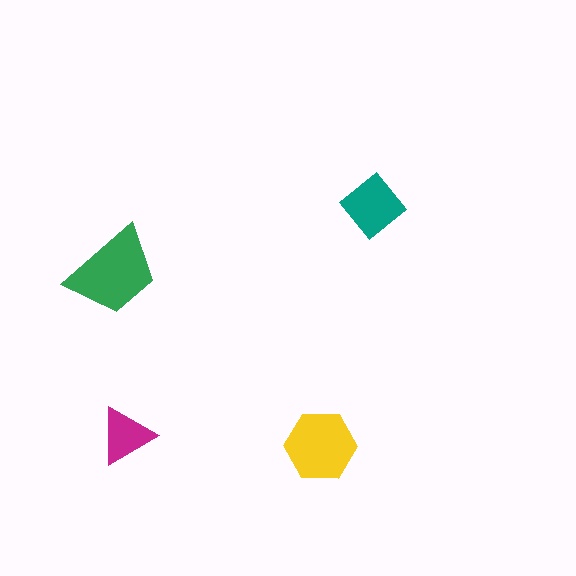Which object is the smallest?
The magenta triangle.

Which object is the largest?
The green trapezoid.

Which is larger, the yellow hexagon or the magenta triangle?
The yellow hexagon.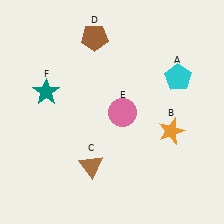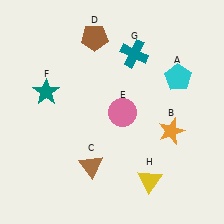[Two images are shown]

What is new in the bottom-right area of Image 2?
A yellow triangle (H) was added in the bottom-right area of Image 2.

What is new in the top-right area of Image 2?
A teal cross (G) was added in the top-right area of Image 2.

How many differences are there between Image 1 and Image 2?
There are 2 differences between the two images.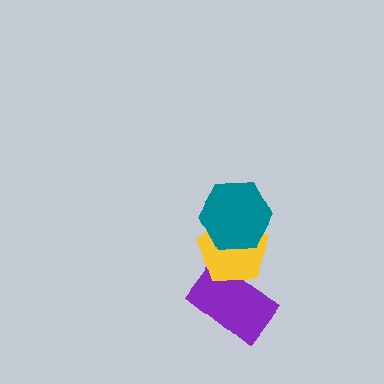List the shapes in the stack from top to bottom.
From top to bottom: the teal hexagon, the yellow pentagon, the purple rectangle.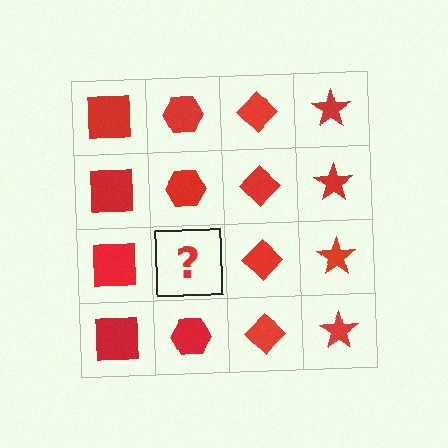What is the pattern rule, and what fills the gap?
The rule is that each column has a consistent shape. The gap should be filled with a red hexagon.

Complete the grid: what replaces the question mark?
The question mark should be replaced with a red hexagon.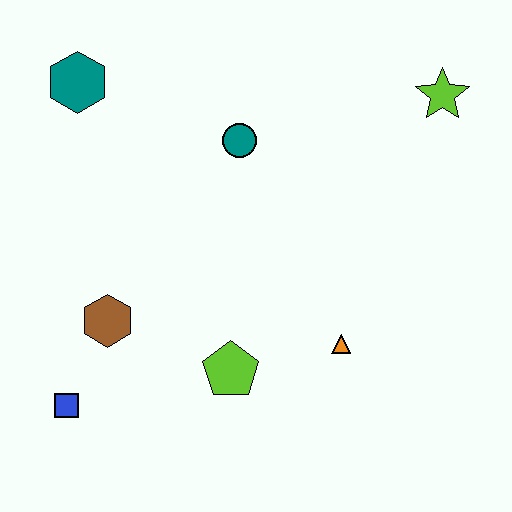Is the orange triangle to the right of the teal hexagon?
Yes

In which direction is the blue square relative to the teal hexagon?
The blue square is below the teal hexagon.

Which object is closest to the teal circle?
The teal hexagon is closest to the teal circle.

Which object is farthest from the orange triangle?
The teal hexagon is farthest from the orange triangle.